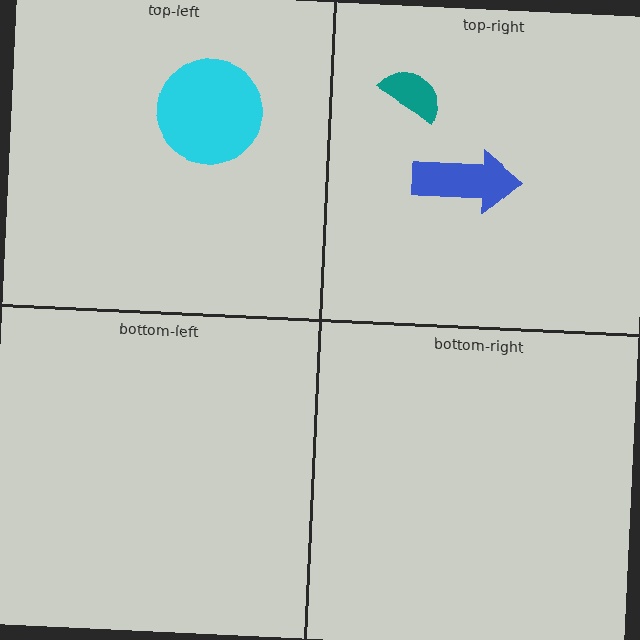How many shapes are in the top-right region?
2.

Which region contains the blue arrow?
The top-right region.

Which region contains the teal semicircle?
The top-right region.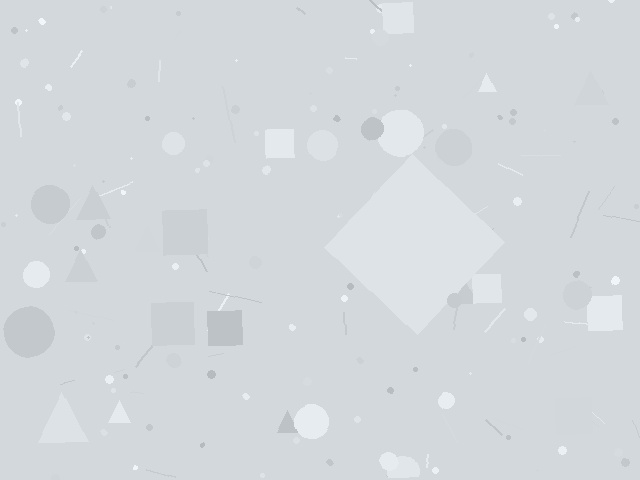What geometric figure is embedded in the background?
A diamond is embedded in the background.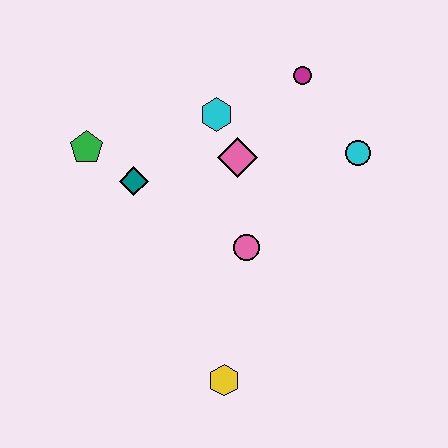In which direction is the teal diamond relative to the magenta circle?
The teal diamond is to the left of the magenta circle.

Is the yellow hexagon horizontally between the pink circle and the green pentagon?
Yes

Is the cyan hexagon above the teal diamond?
Yes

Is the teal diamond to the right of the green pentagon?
Yes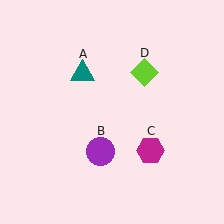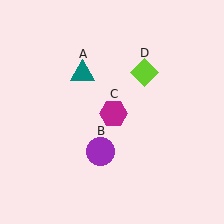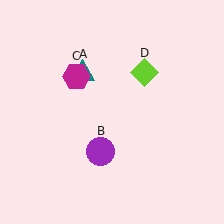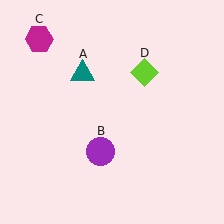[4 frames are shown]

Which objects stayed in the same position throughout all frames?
Teal triangle (object A) and purple circle (object B) and lime diamond (object D) remained stationary.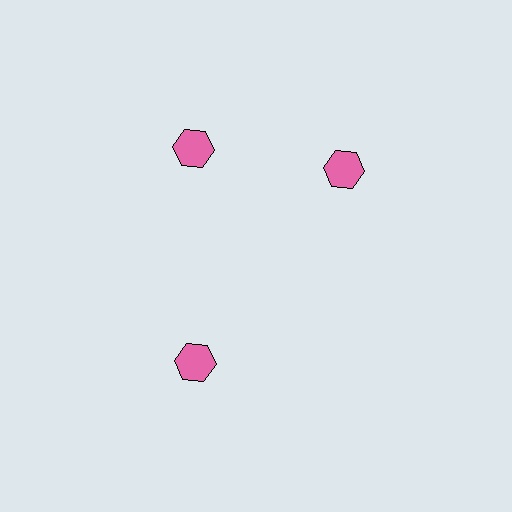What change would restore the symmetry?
The symmetry would be restored by rotating it back into even spacing with its neighbors so that all 3 hexagons sit at equal angles and equal distance from the center.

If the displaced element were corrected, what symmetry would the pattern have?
It would have 3-fold rotational symmetry — the pattern would map onto itself every 120 degrees.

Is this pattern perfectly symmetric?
No. The 3 pink hexagons are arranged in a ring, but one element near the 3 o'clock position is rotated out of alignment along the ring, breaking the 3-fold rotational symmetry.